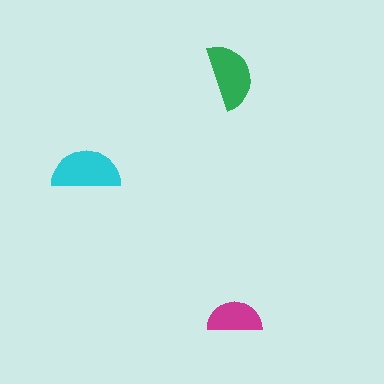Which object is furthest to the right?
The magenta semicircle is rightmost.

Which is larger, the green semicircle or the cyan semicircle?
The cyan one.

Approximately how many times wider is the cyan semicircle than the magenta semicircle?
About 1.5 times wider.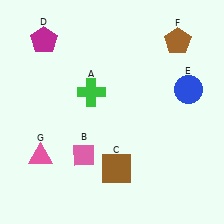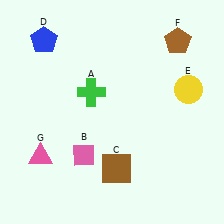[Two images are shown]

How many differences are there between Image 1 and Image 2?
There are 2 differences between the two images.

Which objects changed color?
D changed from magenta to blue. E changed from blue to yellow.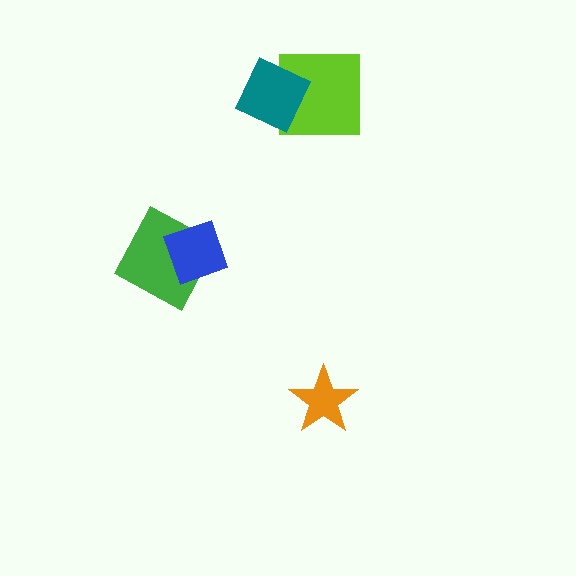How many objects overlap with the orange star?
0 objects overlap with the orange star.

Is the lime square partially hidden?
Yes, it is partially covered by another shape.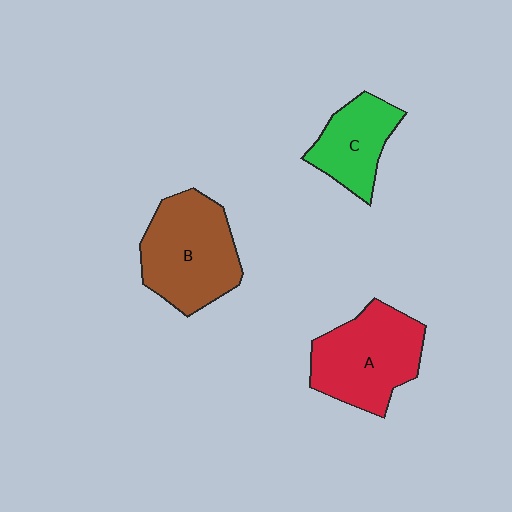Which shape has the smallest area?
Shape C (green).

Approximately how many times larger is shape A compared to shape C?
Approximately 1.5 times.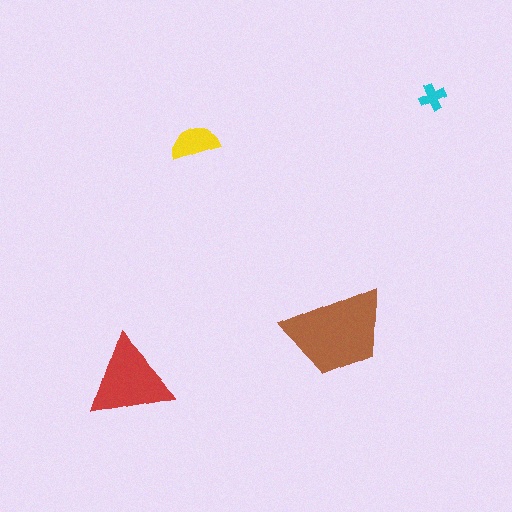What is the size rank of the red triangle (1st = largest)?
2nd.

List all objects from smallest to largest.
The cyan cross, the yellow semicircle, the red triangle, the brown trapezoid.